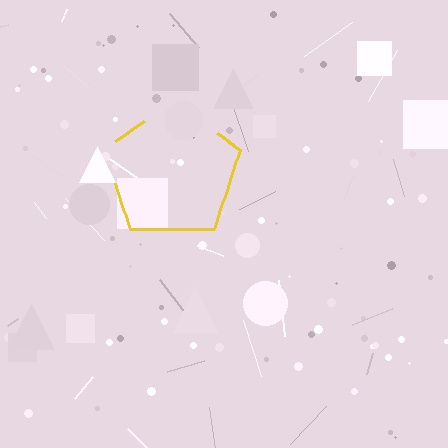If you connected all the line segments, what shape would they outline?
They would outline a pentagon.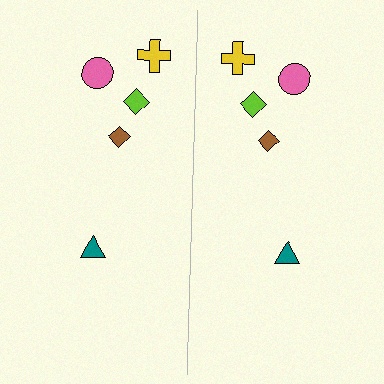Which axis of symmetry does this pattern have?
The pattern has a vertical axis of symmetry running through the center of the image.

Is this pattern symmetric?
Yes, this pattern has bilateral (reflection) symmetry.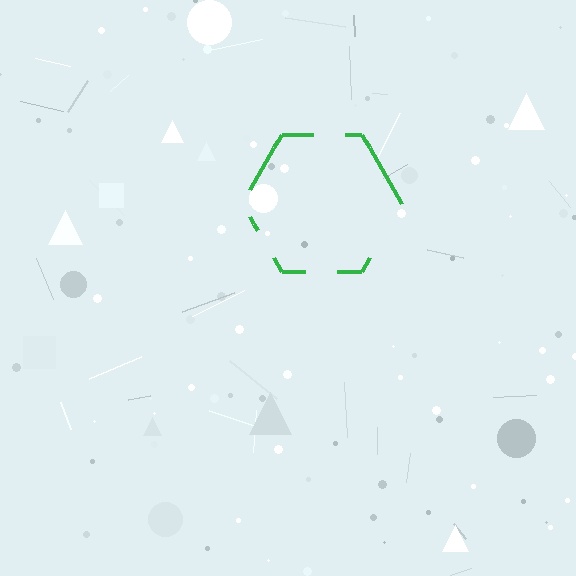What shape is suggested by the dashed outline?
The dashed outline suggests a hexagon.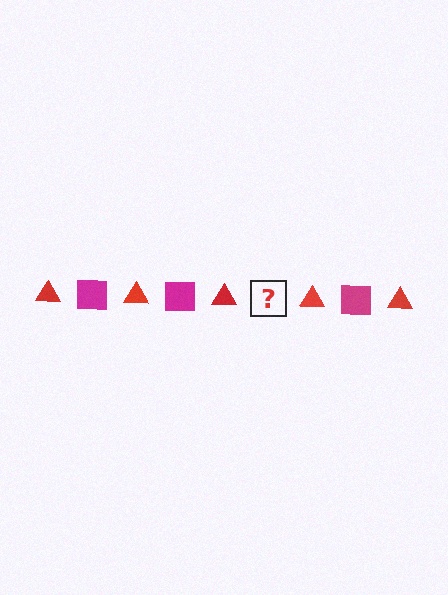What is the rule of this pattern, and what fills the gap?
The rule is that the pattern alternates between red triangle and magenta square. The gap should be filled with a magenta square.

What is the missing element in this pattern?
The missing element is a magenta square.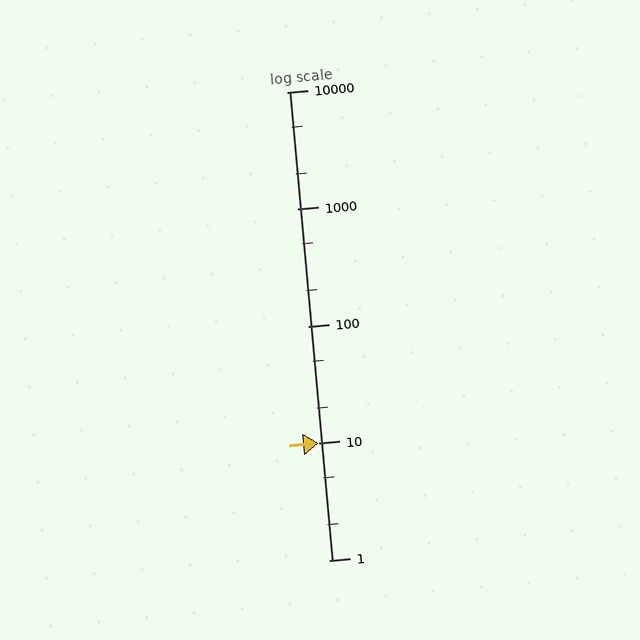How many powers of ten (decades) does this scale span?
The scale spans 4 decades, from 1 to 10000.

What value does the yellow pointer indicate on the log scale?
The pointer indicates approximately 10.